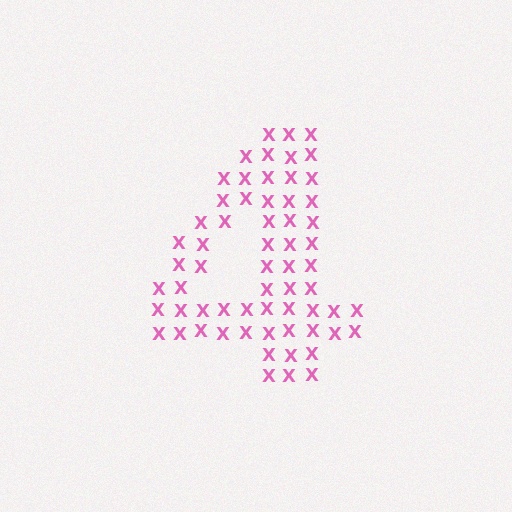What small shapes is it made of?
It is made of small letter X's.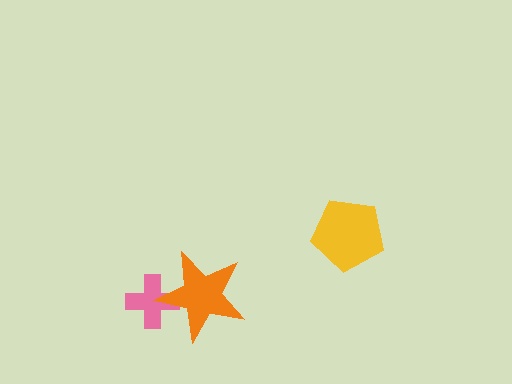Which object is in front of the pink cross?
The orange star is in front of the pink cross.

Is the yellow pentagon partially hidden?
No, no other shape covers it.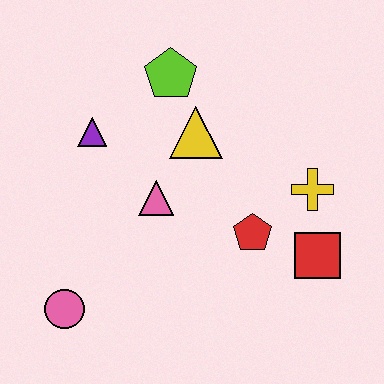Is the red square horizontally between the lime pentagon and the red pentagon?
No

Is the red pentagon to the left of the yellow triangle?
No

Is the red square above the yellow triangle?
No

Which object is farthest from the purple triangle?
The red square is farthest from the purple triangle.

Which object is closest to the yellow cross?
The red square is closest to the yellow cross.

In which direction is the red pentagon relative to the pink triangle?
The red pentagon is to the right of the pink triangle.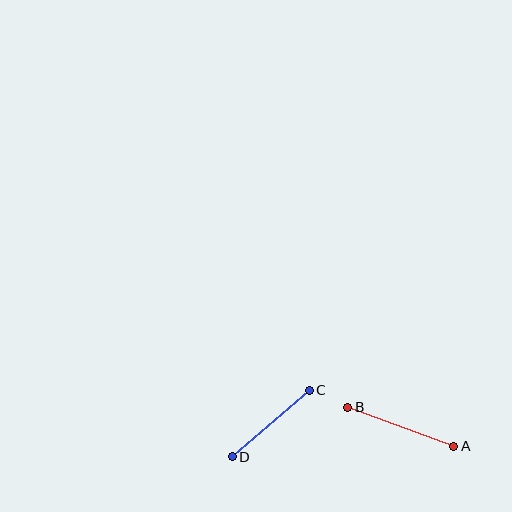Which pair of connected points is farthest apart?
Points A and B are farthest apart.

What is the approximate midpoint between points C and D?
The midpoint is at approximately (271, 423) pixels.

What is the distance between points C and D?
The distance is approximately 102 pixels.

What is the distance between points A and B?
The distance is approximately 113 pixels.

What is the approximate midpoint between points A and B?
The midpoint is at approximately (401, 427) pixels.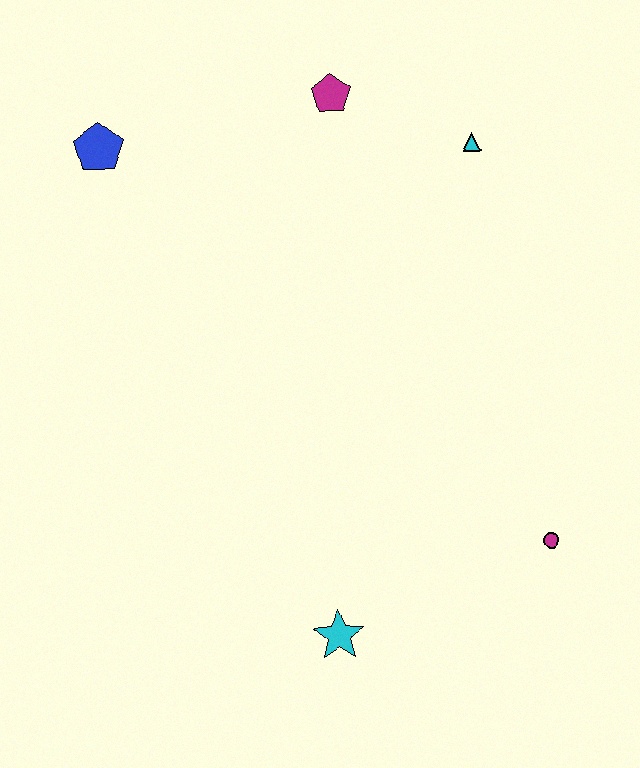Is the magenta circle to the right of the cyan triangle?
Yes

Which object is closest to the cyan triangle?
The magenta pentagon is closest to the cyan triangle.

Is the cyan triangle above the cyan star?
Yes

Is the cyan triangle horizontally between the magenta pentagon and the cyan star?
No